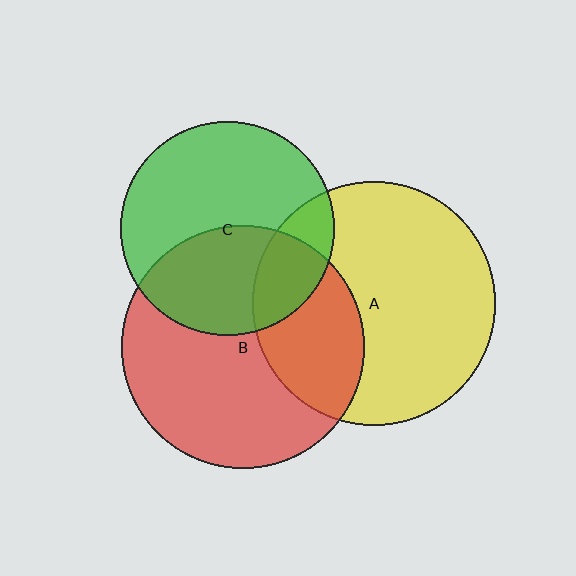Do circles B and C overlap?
Yes.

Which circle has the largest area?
Circle A (yellow).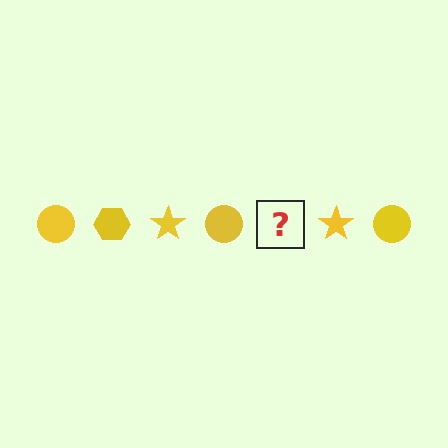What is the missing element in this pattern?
The missing element is a yellow hexagon.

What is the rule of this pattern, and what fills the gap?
The rule is that the pattern cycles through circle, hexagon, star shapes in yellow. The gap should be filled with a yellow hexagon.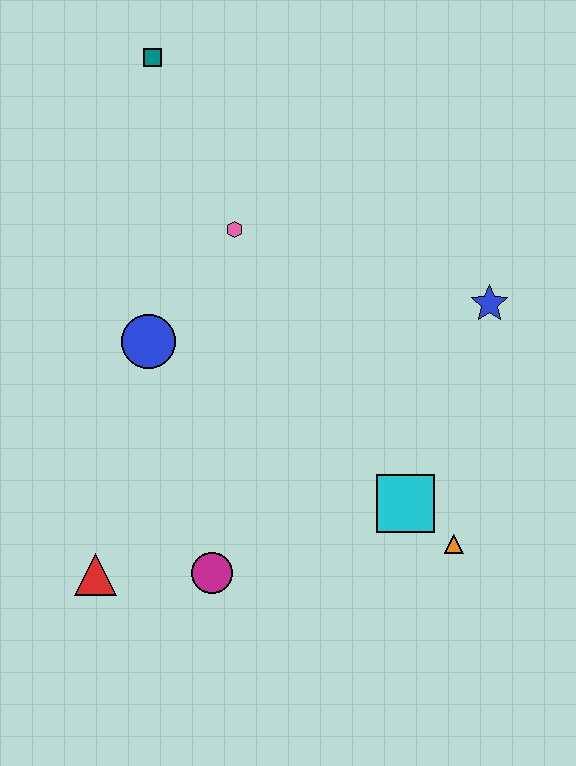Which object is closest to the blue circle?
The pink hexagon is closest to the blue circle.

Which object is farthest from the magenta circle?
The teal square is farthest from the magenta circle.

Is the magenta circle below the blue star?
Yes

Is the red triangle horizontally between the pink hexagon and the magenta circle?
No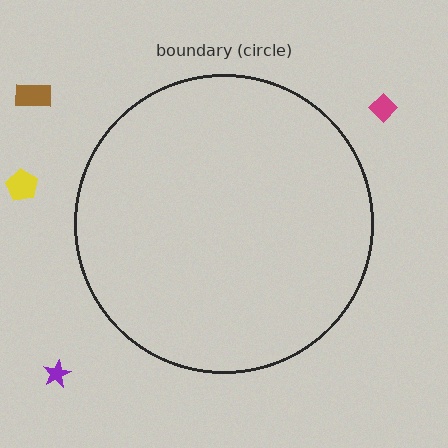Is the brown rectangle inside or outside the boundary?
Outside.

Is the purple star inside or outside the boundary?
Outside.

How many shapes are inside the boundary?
0 inside, 4 outside.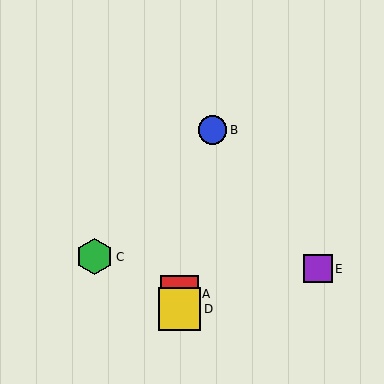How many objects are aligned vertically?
2 objects (A, D) are aligned vertically.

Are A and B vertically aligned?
No, A is at x≈180 and B is at x≈213.